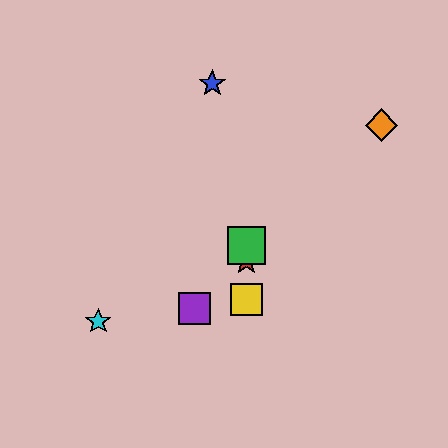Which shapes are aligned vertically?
The red star, the green square, the yellow square are aligned vertically.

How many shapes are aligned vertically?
3 shapes (the red star, the green square, the yellow square) are aligned vertically.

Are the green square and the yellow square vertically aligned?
Yes, both are at x≈246.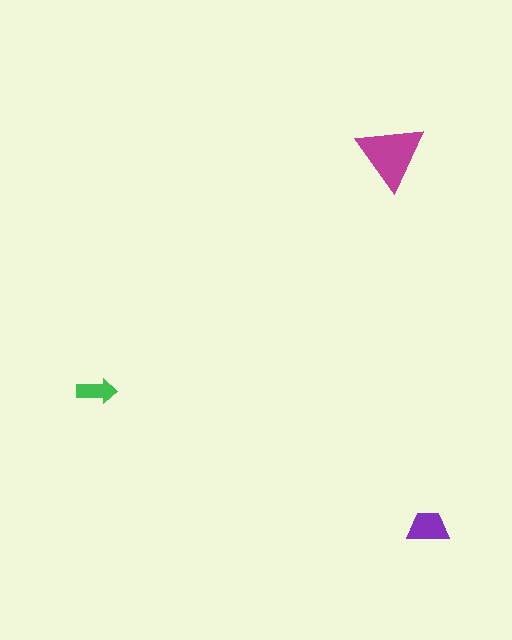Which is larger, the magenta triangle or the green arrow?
The magenta triangle.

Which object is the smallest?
The green arrow.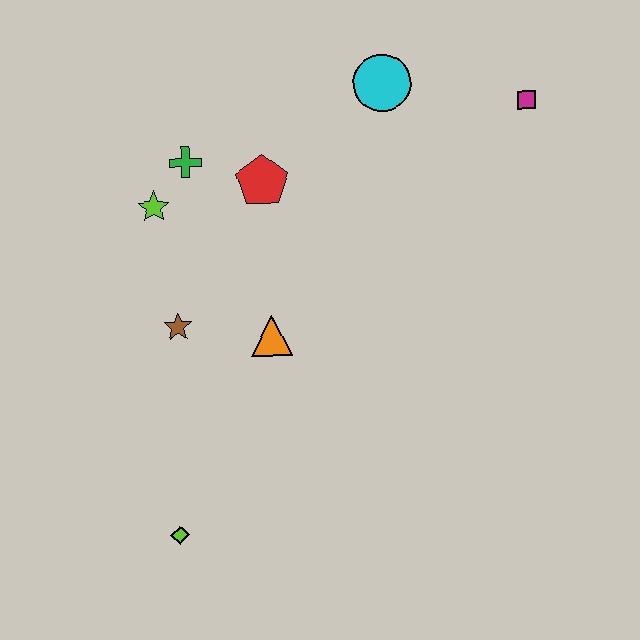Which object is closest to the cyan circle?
The magenta square is closest to the cyan circle.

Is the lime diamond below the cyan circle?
Yes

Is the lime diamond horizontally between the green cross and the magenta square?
No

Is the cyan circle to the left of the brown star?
No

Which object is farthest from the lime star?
The magenta square is farthest from the lime star.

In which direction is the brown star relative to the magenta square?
The brown star is to the left of the magenta square.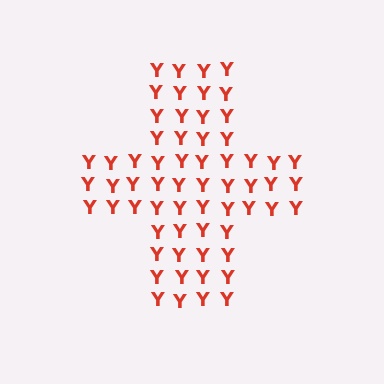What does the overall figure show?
The overall figure shows a cross.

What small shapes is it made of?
It is made of small letter Y's.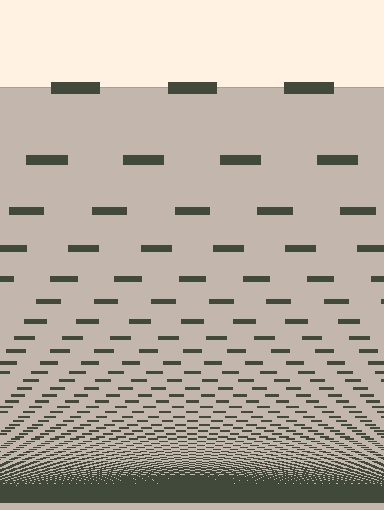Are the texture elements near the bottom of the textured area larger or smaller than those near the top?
Smaller. The gradient is inverted — elements near the bottom are smaller and denser.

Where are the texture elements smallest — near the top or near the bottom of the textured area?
Near the bottom.